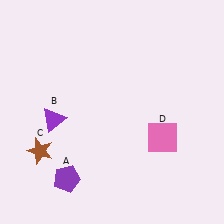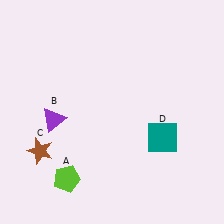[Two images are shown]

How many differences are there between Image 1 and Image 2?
There are 2 differences between the two images.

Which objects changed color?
A changed from purple to lime. D changed from pink to teal.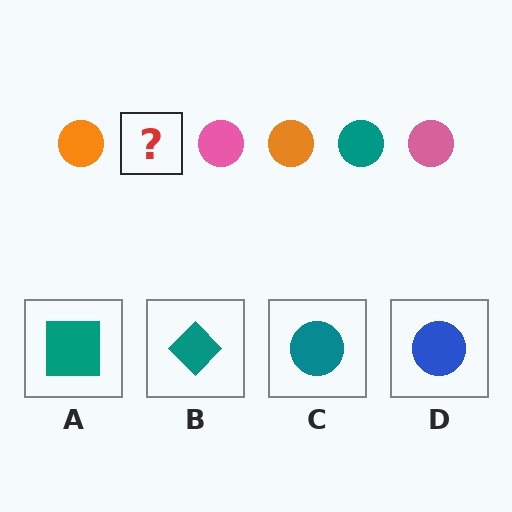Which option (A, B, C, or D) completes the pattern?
C.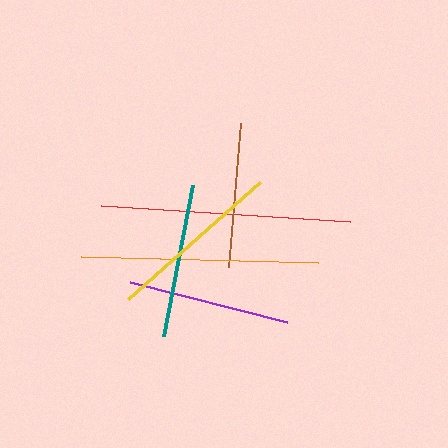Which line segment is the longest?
The red line is the longest at approximately 249 pixels.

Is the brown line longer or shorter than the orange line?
The orange line is longer than the brown line.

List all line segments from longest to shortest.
From longest to shortest: red, orange, yellow, purple, teal, brown.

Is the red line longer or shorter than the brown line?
The red line is longer than the brown line.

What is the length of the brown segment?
The brown segment is approximately 144 pixels long.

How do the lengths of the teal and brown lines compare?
The teal and brown lines are approximately the same length.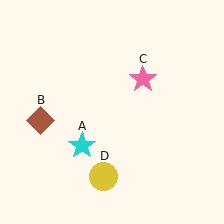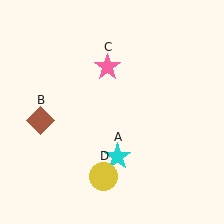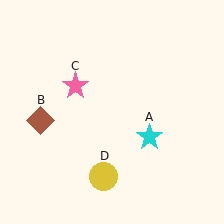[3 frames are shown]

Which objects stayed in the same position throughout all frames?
Brown diamond (object B) and yellow circle (object D) remained stationary.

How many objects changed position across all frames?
2 objects changed position: cyan star (object A), pink star (object C).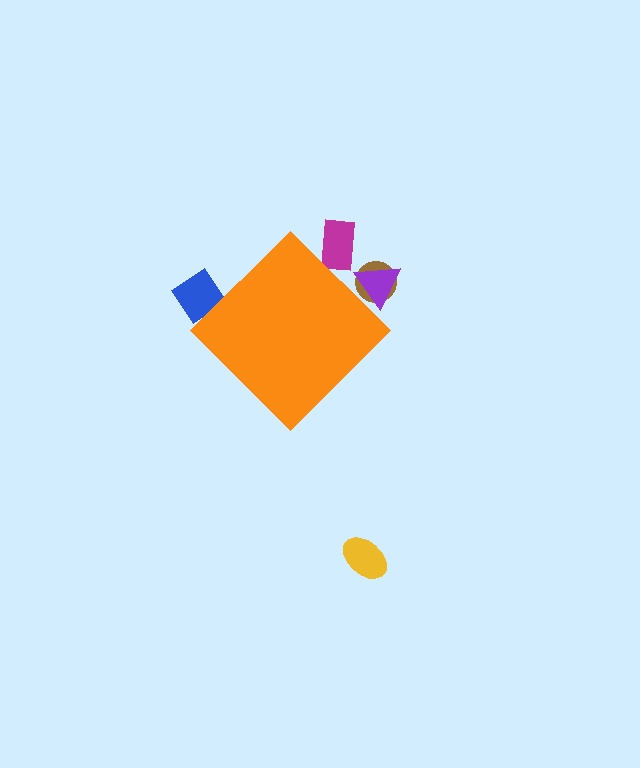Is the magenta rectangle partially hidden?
Yes, the magenta rectangle is partially hidden behind the orange diamond.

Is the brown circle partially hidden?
Yes, the brown circle is partially hidden behind the orange diamond.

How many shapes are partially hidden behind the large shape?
4 shapes are partially hidden.